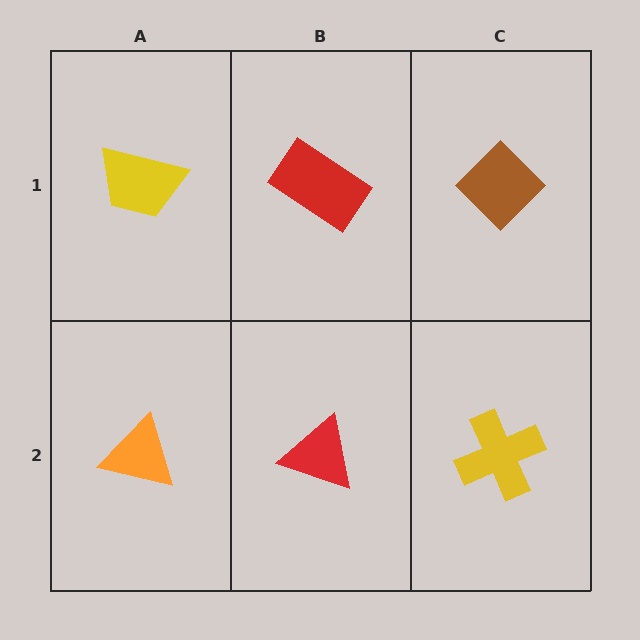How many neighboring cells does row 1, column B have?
3.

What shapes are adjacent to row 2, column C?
A brown diamond (row 1, column C), a red triangle (row 2, column B).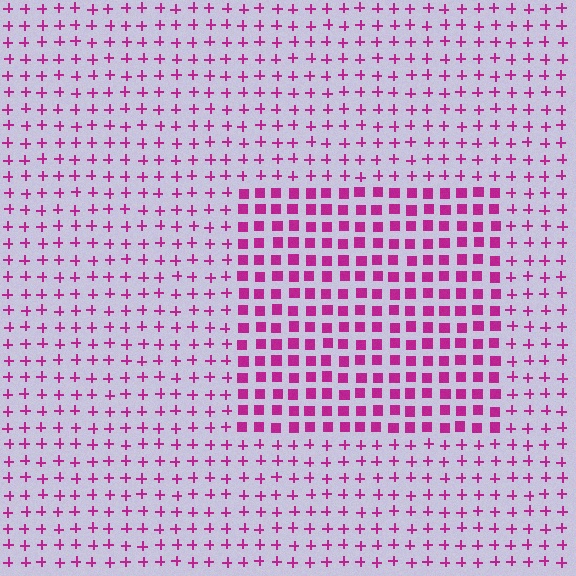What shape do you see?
I see a rectangle.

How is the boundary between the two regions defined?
The boundary is defined by a change in element shape: squares inside vs. plus signs outside. All elements share the same color and spacing.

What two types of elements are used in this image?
The image uses squares inside the rectangle region and plus signs outside it.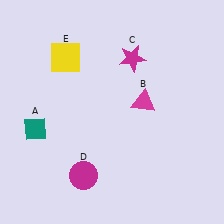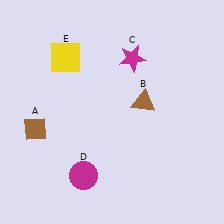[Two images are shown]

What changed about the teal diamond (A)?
In Image 1, A is teal. In Image 2, it changed to brown.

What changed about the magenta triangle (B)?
In Image 1, B is magenta. In Image 2, it changed to brown.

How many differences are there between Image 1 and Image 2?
There are 2 differences between the two images.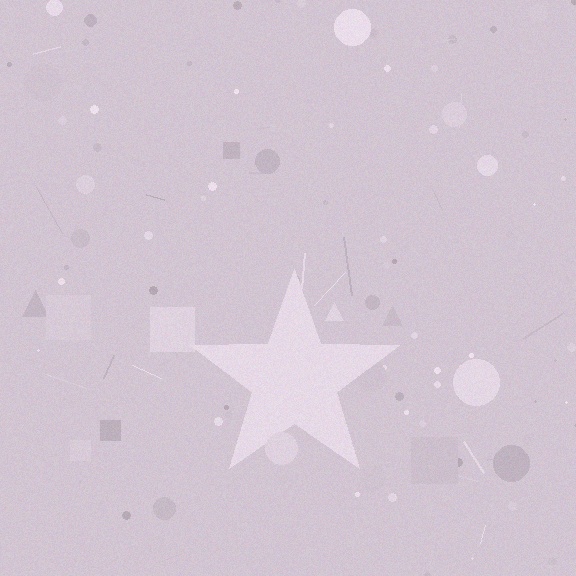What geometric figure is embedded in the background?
A star is embedded in the background.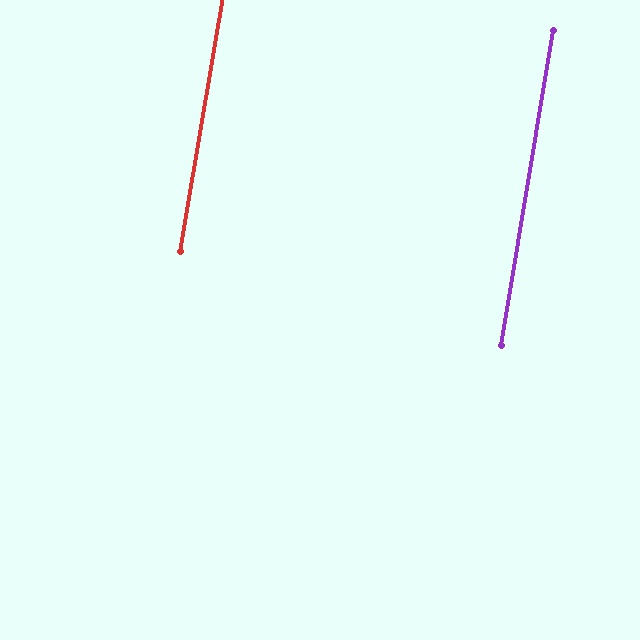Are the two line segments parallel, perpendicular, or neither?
Parallel — their directions differ by only 0.2°.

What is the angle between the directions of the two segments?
Approximately 0 degrees.